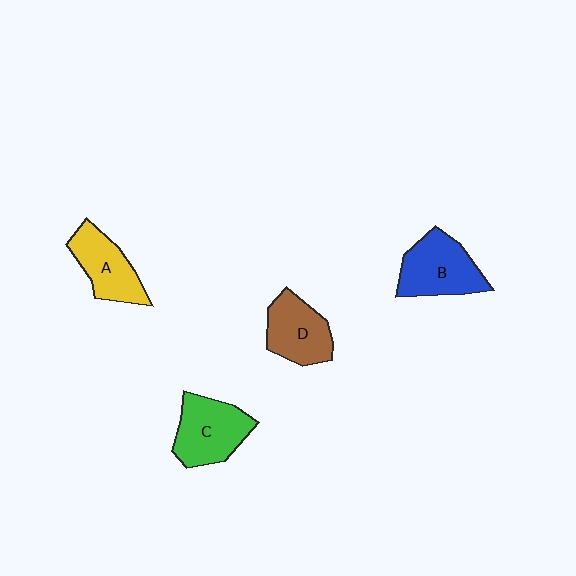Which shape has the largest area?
Shape B (blue).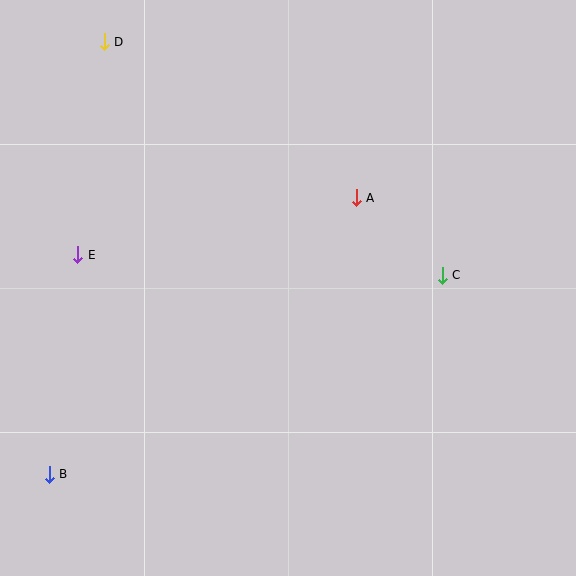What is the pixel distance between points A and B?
The distance between A and B is 413 pixels.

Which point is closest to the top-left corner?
Point D is closest to the top-left corner.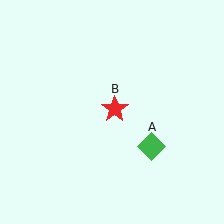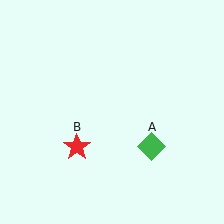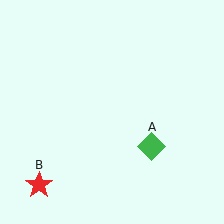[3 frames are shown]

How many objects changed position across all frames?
1 object changed position: red star (object B).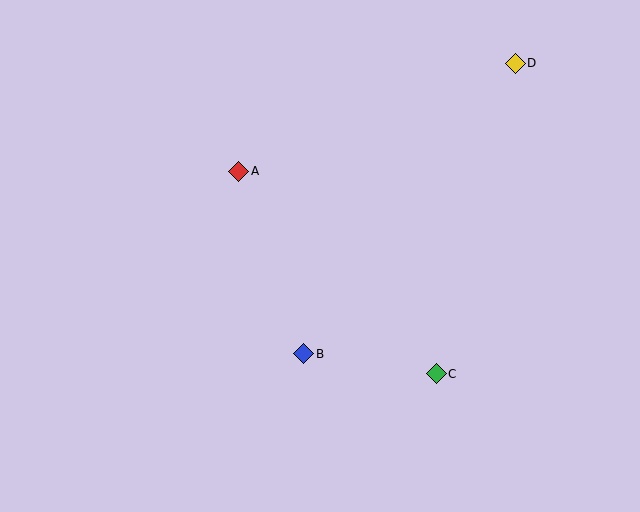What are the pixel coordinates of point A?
Point A is at (239, 171).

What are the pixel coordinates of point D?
Point D is at (515, 64).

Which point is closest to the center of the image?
Point B at (304, 354) is closest to the center.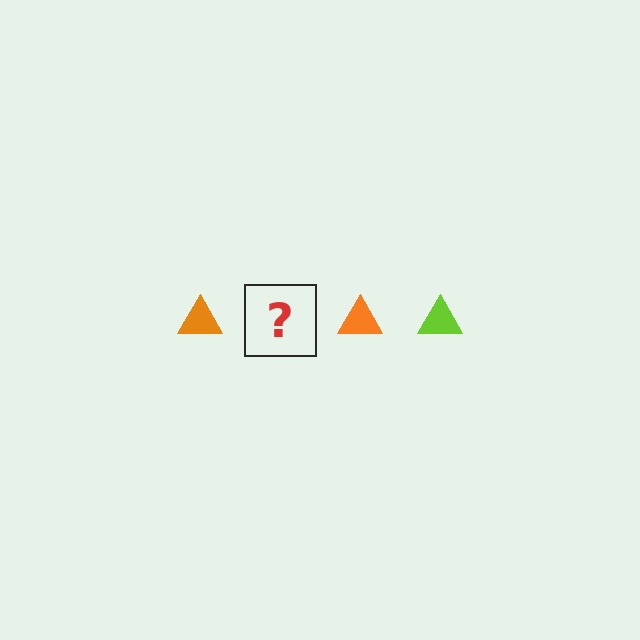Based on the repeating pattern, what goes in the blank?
The blank should be a lime triangle.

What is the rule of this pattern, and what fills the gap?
The rule is that the pattern cycles through orange, lime triangles. The gap should be filled with a lime triangle.